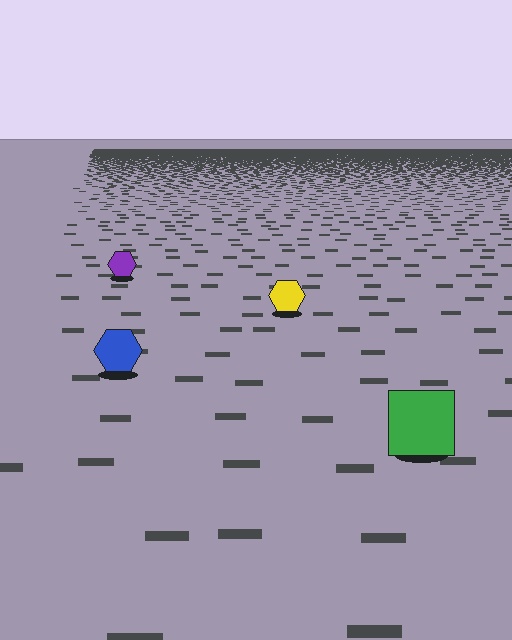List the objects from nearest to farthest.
From nearest to farthest: the green square, the blue hexagon, the yellow hexagon, the purple hexagon.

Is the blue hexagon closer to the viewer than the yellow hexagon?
Yes. The blue hexagon is closer — you can tell from the texture gradient: the ground texture is coarser near it.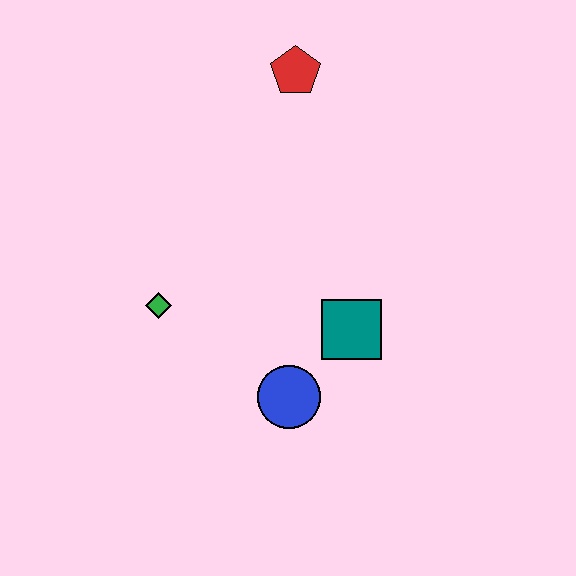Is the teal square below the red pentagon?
Yes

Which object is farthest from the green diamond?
The red pentagon is farthest from the green diamond.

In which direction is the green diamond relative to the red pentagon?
The green diamond is below the red pentagon.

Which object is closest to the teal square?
The blue circle is closest to the teal square.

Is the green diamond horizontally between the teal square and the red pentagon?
No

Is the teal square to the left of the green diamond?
No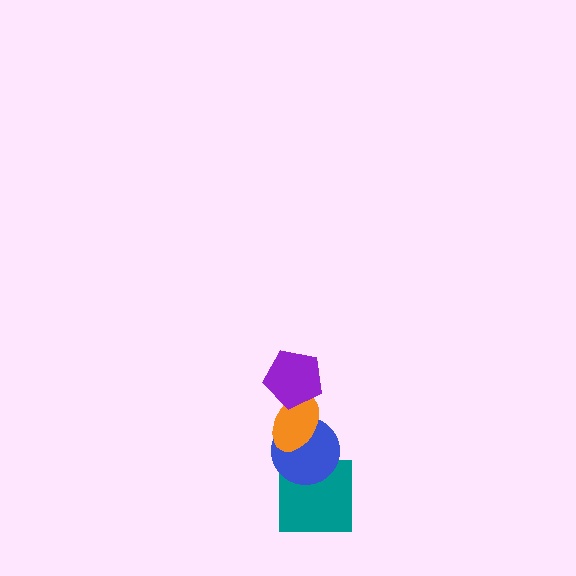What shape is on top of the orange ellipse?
The purple pentagon is on top of the orange ellipse.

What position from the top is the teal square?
The teal square is 4th from the top.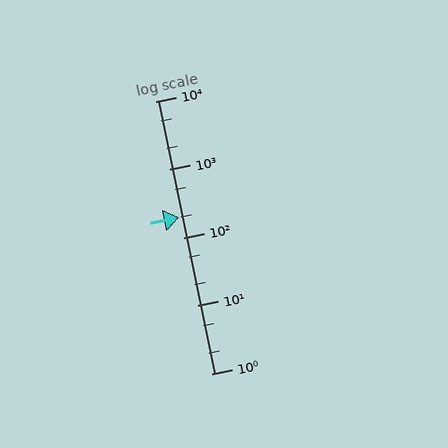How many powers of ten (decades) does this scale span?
The scale spans 4 decades, from 1 to 10000.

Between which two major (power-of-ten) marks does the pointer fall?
The pointer is between 100 and 1000.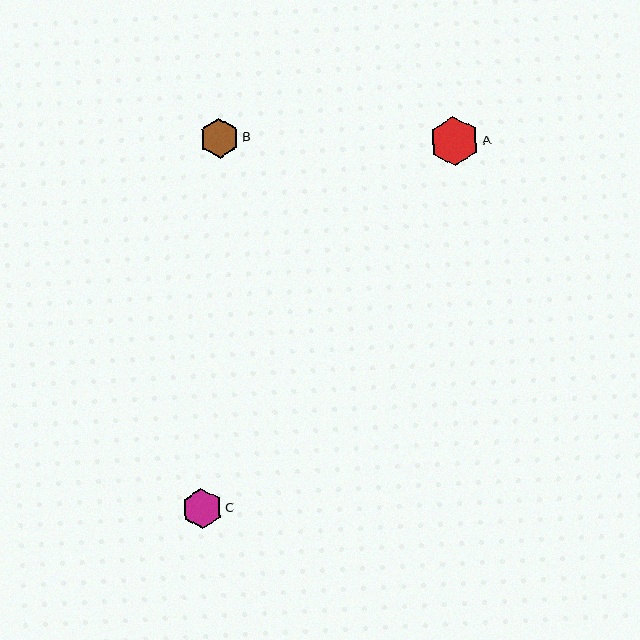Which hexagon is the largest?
Hexagon A is the largest with a size of approximately 50 pixels.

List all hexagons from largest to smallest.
From largest to smallest: A, C, B.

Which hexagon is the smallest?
Hexagon B is the smallest with a size of approximately 40 pixels.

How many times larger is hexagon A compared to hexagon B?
Hexagon A is approximately 1.2 times the size of hexagon B.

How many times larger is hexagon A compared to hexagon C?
Hexagon A is approximately 1.2 times the size of hexagon C.